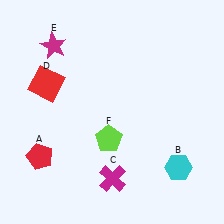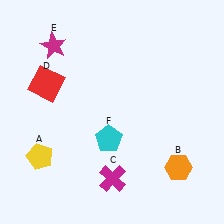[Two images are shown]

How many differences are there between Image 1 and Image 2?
There are 3 differences between the two images.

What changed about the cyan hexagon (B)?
In Image 1, B is cyan. In Image 2, it changed to orange.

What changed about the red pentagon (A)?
In Image 1, A is red. In Image 2, it changed to yellow.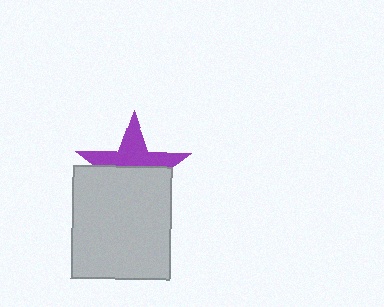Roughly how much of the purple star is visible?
About half of it is visible (roughly 46%).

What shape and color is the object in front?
The object in front is a light gray rectangle.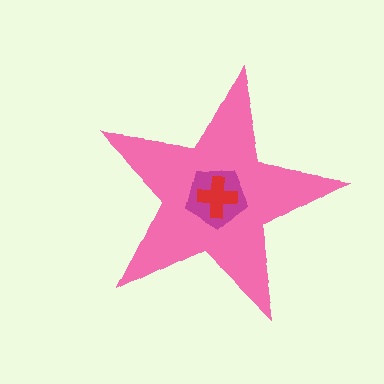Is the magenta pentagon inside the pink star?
Yes.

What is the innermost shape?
The red cross.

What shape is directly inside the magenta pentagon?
The red cross.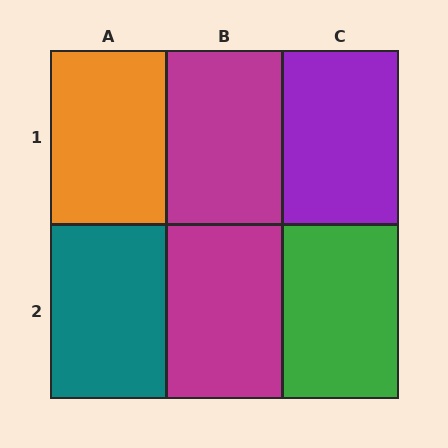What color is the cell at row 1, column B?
Magenta.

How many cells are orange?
1 cell is orange.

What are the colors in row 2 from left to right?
Teal, magenta, green.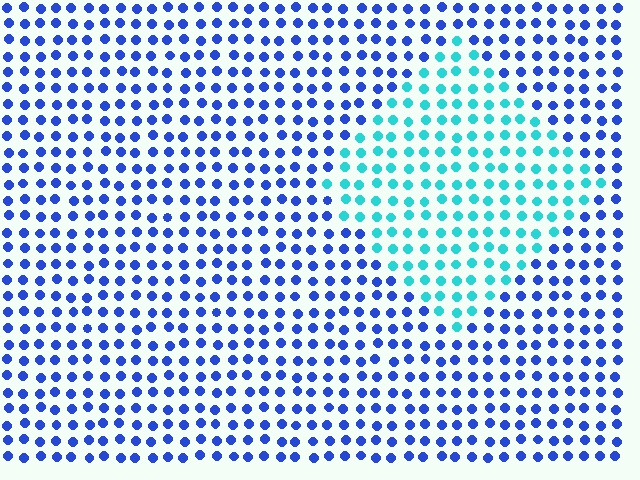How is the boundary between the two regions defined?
The boundary is defined purely by a slight shift in hue (about 50 degrees). Spacing, size, and orientation are identical on both sides.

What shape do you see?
I see a diamond.